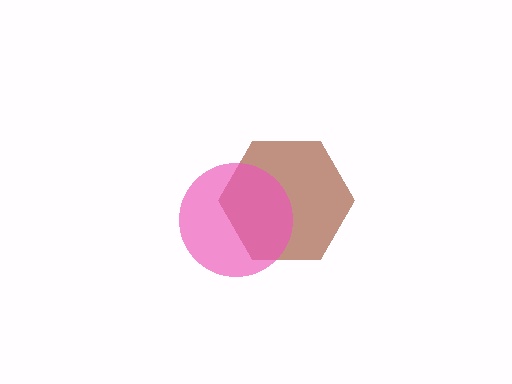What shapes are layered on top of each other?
The layered shapes are: a brown hexagon, a pink circle.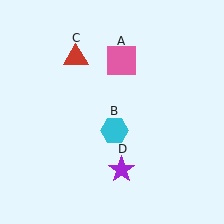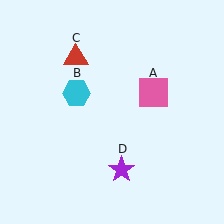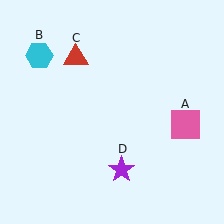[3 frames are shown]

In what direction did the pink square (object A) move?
The pink square (object A) moved down and to the right.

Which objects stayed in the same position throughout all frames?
Red triangle (object C) and purple star (object D) remained stationary.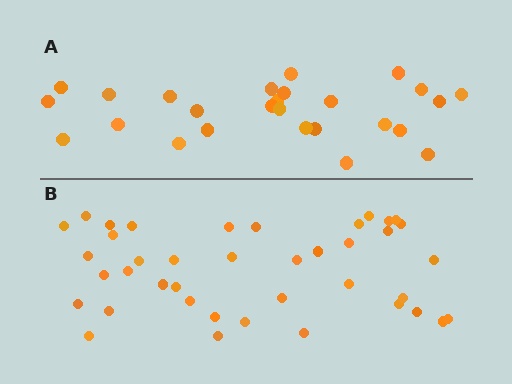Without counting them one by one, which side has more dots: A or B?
Region B (the bottom region) has more dots.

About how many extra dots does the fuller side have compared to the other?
Region B has approximately 15 more dots than region A.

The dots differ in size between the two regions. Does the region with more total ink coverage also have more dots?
No. Region A has more total ink coverage because its dots are larger, but region B actually contains more individual dots. Total area can be misleading — the number of items is what matters here.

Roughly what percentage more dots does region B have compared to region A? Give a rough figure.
About 55% more.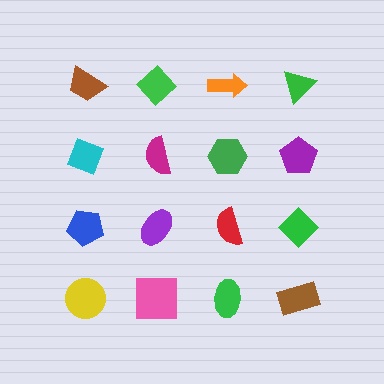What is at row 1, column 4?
A green triangle.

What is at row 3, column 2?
A purple ellipse.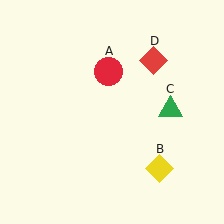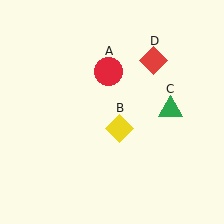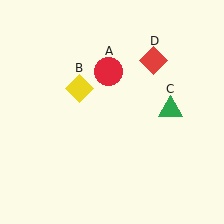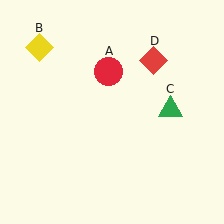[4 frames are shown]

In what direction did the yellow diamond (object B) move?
The yellow diamond (object B) moved up and to the left.